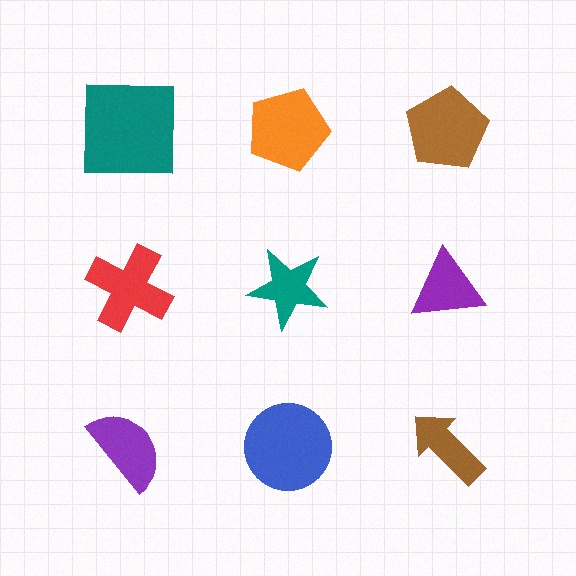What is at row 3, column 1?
A purple semicircle.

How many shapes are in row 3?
3 shapes.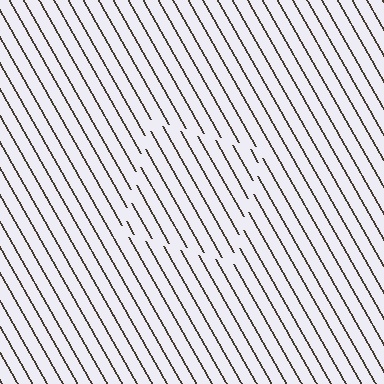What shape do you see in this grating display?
An illusory square. The interior of the shape contains the same grating, shifted by half a period — the contour is defined by the phase discontinuity where line-ends from the inner and outer gratings abut.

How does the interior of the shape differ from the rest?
The interior of the shape contains the same grating, shifted by half a period — the contour is defined by the phase discontinuity where line-ends from the inner and outer gratings abut.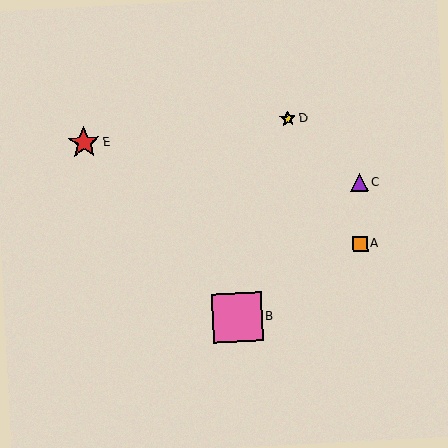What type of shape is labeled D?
Shape D is a yellow star.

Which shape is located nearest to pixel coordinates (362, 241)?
The orange square (labeled A) at (360, 244) is nearest to that location.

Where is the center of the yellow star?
The center of the yellow star is at (288, 119).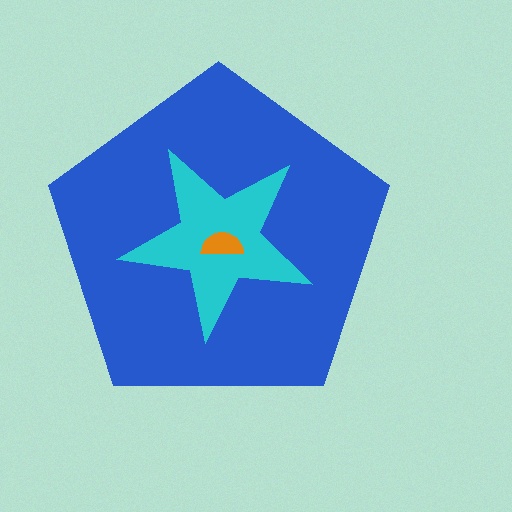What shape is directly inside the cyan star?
The orange semicircle.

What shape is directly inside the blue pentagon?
The cyan star.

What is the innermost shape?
The orange semicircle.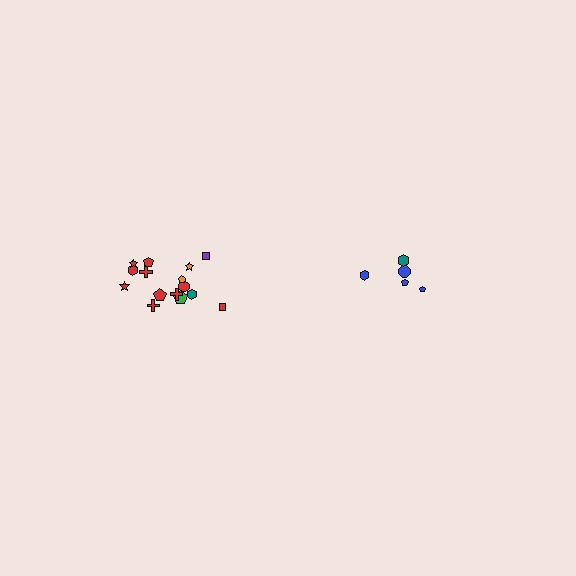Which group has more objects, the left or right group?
The left group.